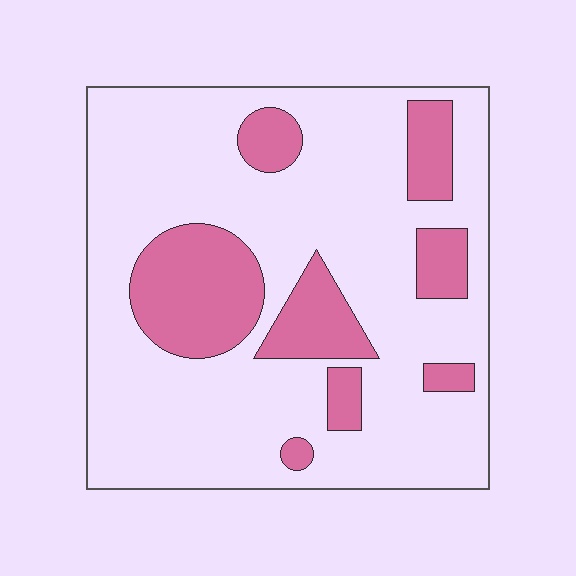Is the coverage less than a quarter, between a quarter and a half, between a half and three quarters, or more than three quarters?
Less than a quarter.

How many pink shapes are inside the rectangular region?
8.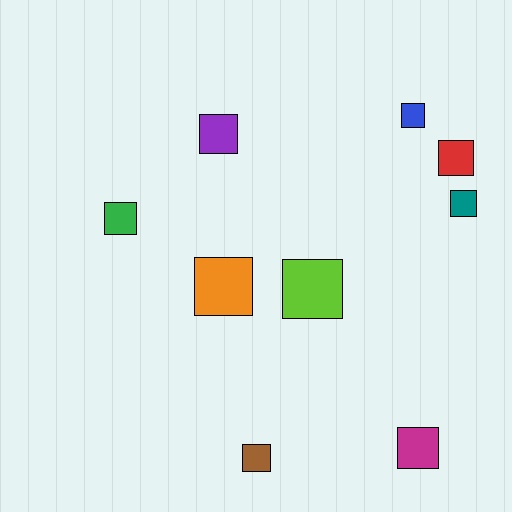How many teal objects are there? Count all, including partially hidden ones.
There is 1 teal object.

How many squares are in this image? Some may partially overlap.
There are 9 squares.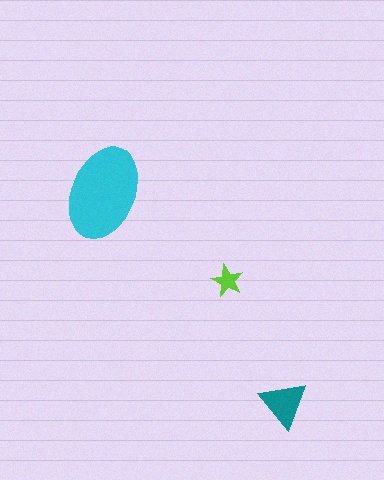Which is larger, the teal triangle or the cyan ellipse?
The cyan ellipse.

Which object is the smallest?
The lime star.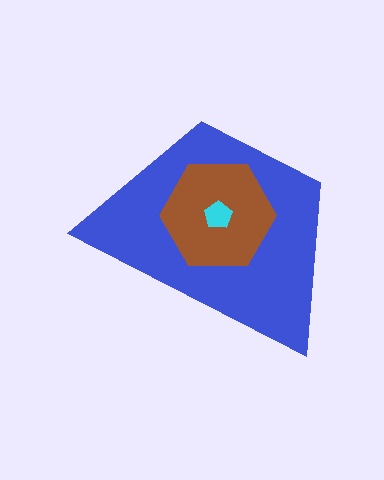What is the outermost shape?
The blue trapezoid.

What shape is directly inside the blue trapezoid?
The brown hexagon.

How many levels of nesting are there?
3.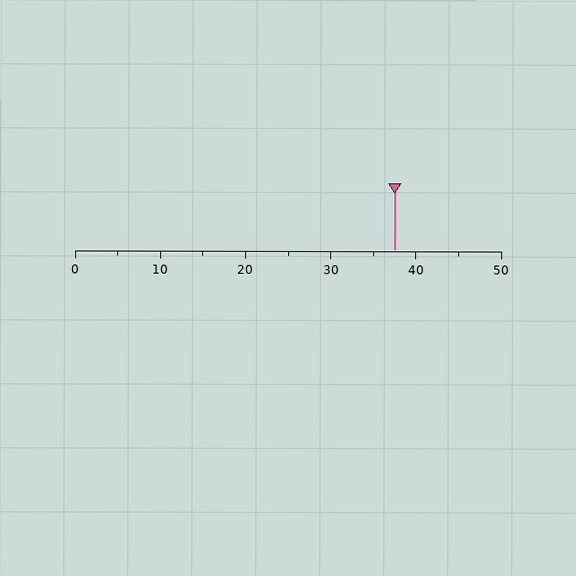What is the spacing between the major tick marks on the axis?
The major ticks are spaced 10 apart.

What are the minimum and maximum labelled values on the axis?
The axis runs from 0 to 50.